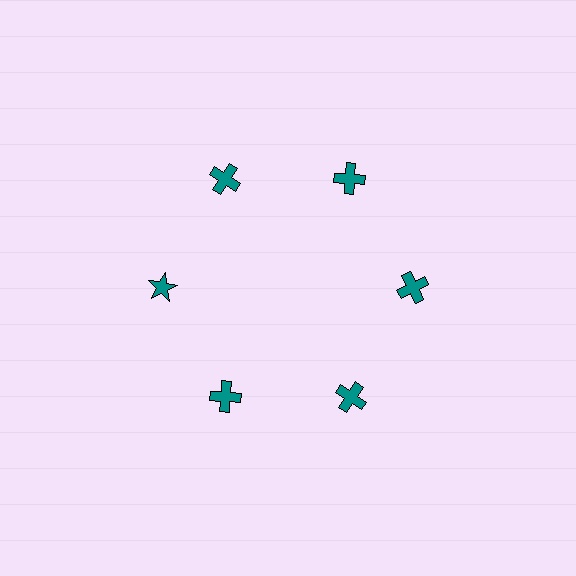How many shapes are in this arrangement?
There are 6 shapes arranged in a ring pattern.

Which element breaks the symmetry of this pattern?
The teal star at roughly the 9 o'clock position breaks the symmetry. All other shapes are teal crosses.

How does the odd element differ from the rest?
It has a different shape: star instead of cross.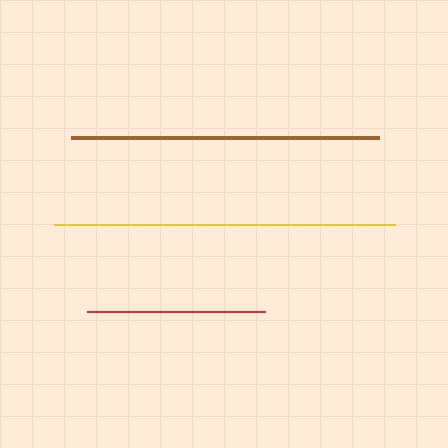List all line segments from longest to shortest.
From longest to shortest: yellow, brown, red.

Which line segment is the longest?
The yellow line is the longest at approximately 341 pixels.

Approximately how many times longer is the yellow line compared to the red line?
The yellow line is approximately 1.9 times the length of the red line.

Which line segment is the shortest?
The red line is the shortest at approximately 177 pixels.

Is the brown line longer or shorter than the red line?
The brown line is longer than the red line.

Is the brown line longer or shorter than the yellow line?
The yellow line is longer than the brown line.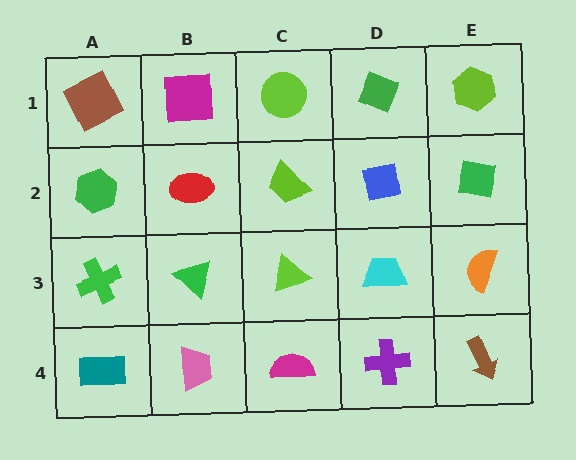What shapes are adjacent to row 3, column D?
A blue square (row 2, column D), a purple cross (row 4, column D), a lime triangle (row 3, column C), an orange semicircle (row 3, column E).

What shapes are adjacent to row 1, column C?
A lime trapezoid (row 2, column C), a magenta square (row 1, column B), a green diamond (row 1, column D).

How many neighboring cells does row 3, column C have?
4.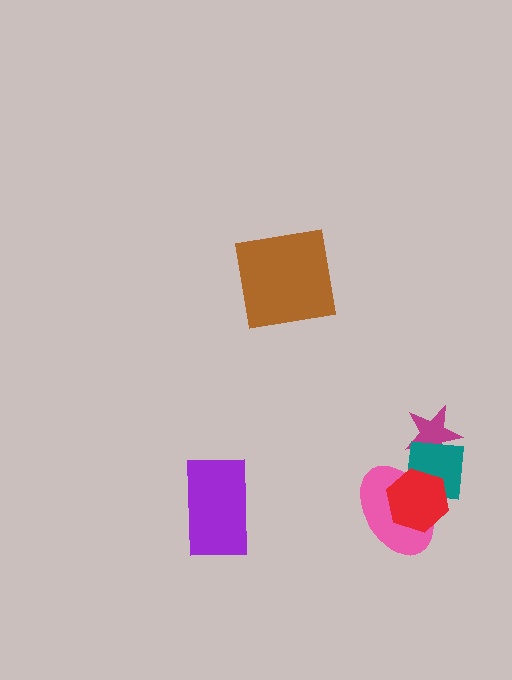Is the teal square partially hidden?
Yes, it is partially covered by another shape.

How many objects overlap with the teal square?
3 objects overlap with the teal square.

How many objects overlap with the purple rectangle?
0 objects overlap with the purple rectangle.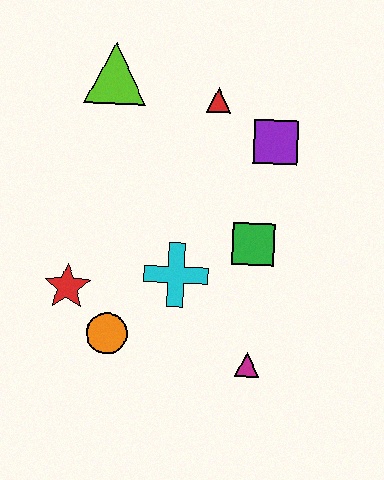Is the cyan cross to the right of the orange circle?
Yes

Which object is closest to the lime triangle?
The red triangle is closest to the lime triangle.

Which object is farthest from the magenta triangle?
The lime triangle is farthest from the magenta triangle.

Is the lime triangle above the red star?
Yes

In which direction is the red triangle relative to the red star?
The red triangle is above the red star.